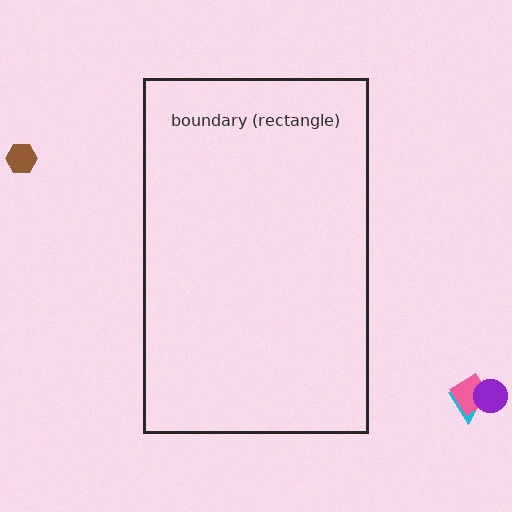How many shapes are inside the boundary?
0 inside, 4 outside.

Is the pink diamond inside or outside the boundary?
Outside.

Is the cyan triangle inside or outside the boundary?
Outside.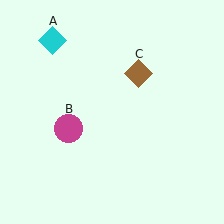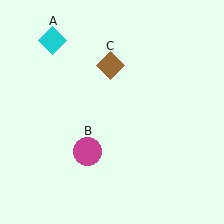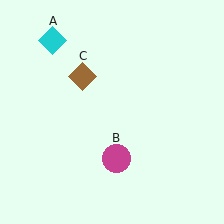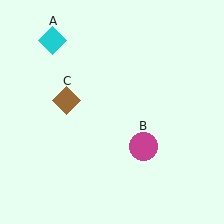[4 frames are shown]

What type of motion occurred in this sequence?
The magenta circle (object B), brown diamond (object C) rotated counterclockwise around the center of the scene.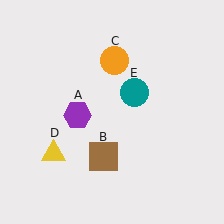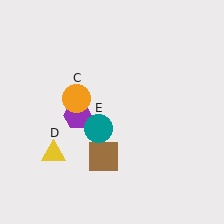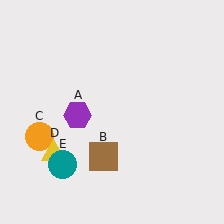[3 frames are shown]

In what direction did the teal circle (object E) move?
The teal circle (object E) moved down and to the left.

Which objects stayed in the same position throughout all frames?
Purple hexagon (object A) and brown square (object B) and yellow triangle (object D) remained stationary.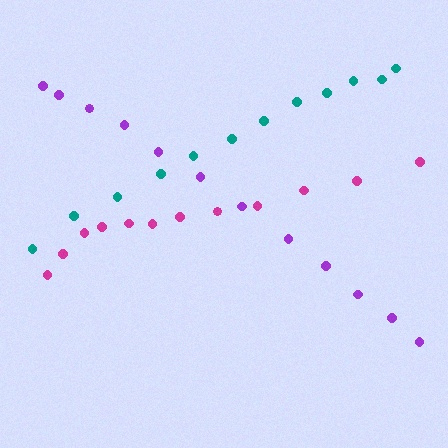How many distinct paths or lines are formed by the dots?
There are 3 distinct paths.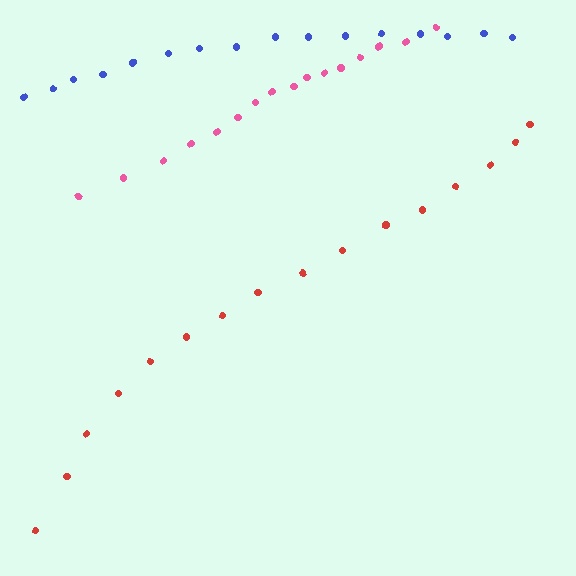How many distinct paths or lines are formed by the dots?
There are 3 distinct paths.